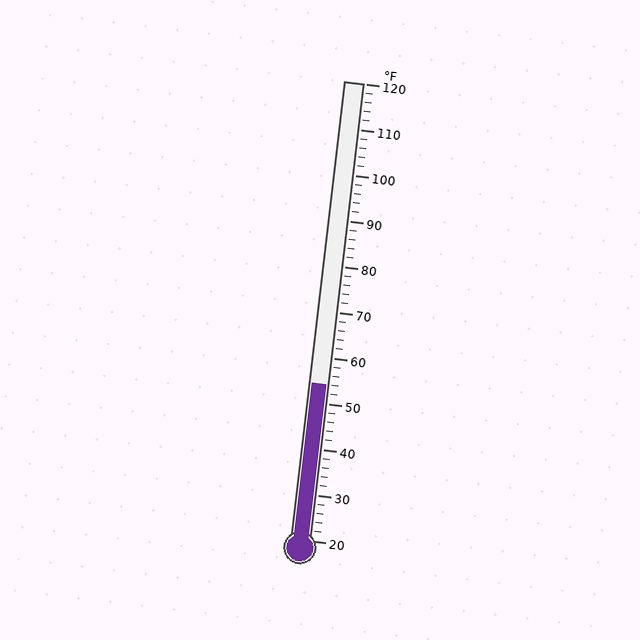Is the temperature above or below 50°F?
The temperature is above 50°F.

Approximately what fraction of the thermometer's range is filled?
The thermometer is filled to approximately 35% of its range.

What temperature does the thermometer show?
The thermometer shows approximately 54°F.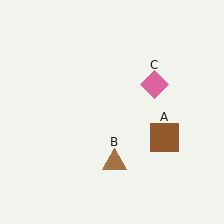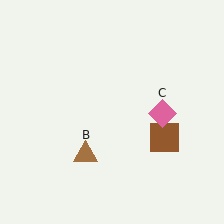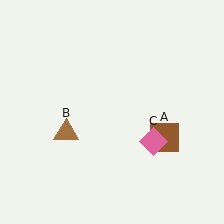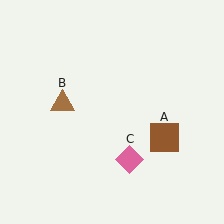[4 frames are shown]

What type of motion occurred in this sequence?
The brown triangle (object B), pink diamond (object C) rotated clockwise around the center of the scene.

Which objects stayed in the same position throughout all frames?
Brown square (object A) remained stationary.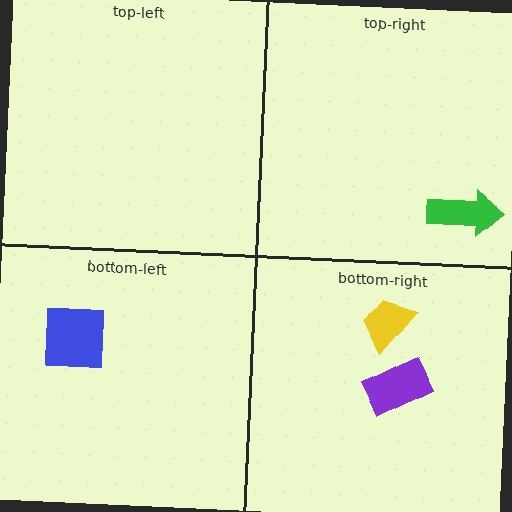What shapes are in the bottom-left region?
The blue square.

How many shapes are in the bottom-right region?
2.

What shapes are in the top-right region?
The green arrow.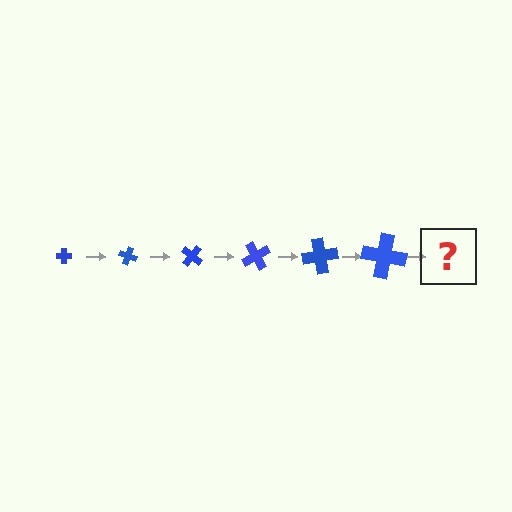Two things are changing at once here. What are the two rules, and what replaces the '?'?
The two rules are that the cross grows larger each step and it rotates 20 degrees each step. The '?' should be a cross, larger than the previous one and rotated 120 degrees from the start.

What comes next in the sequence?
The next element should be a cross, larger than the previous one and rotated 120 degrees from the start.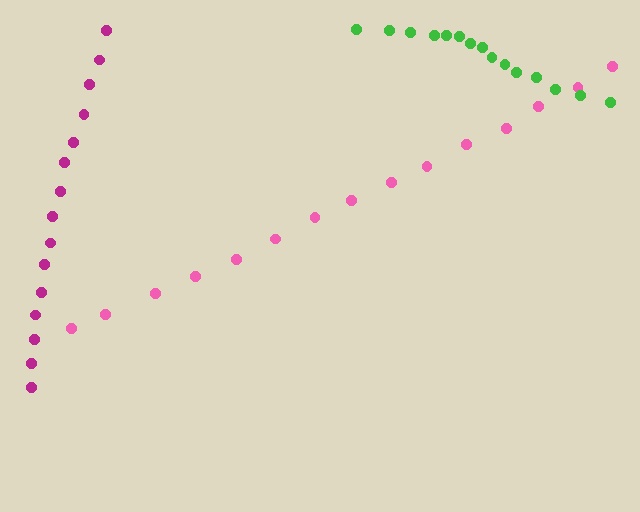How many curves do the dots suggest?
There are 3 distinct paths.